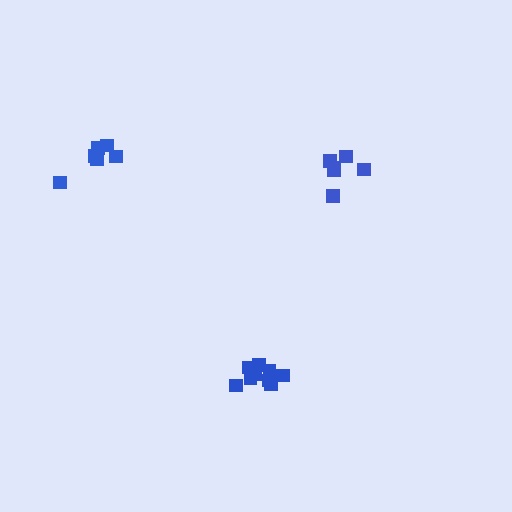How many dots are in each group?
Group 1: 6 dots, Group 2: 9 dots, Group 3: 6 dots (21 total).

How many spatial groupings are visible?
There are 3 spatial groupings.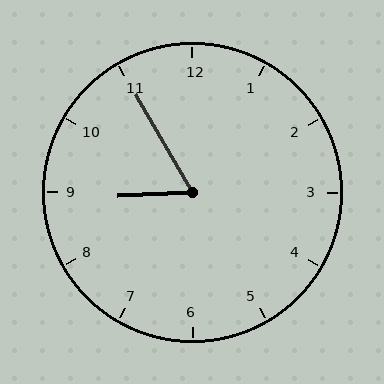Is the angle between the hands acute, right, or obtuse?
It is acute.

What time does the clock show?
8:55.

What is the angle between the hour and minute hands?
Approximately 62 degrees.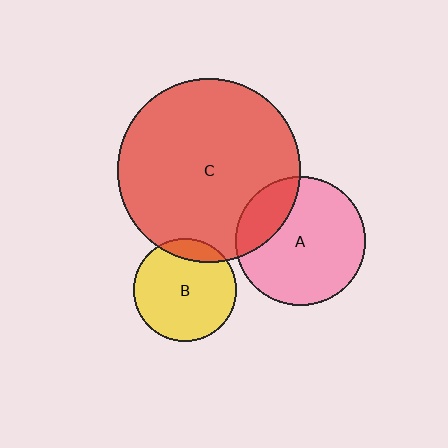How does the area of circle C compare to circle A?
Approximately 2.0 times.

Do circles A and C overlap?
Yes.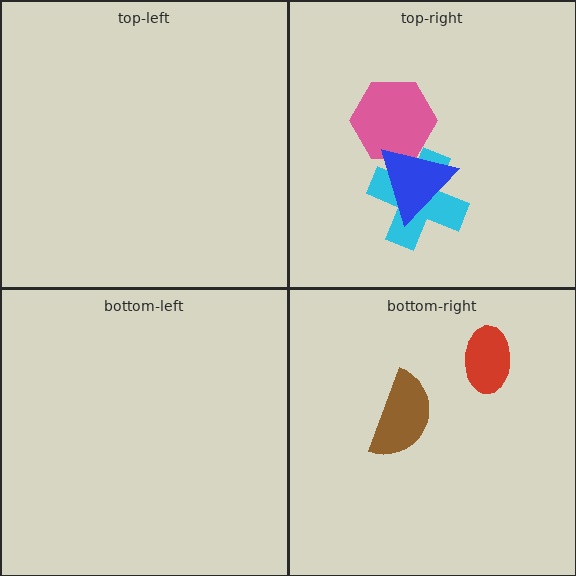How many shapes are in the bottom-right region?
2.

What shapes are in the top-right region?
The cyan cross, the pink hexagon, the blue triangle.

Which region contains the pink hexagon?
The top-right region.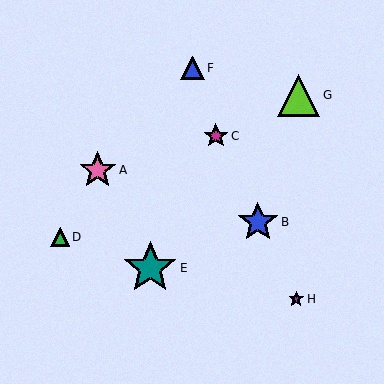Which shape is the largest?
The teal star (labeled E) is the largest.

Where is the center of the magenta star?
The center of the magenta star is at (216, 136).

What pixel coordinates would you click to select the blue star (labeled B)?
Click at (258, 222) to select the blue star B.